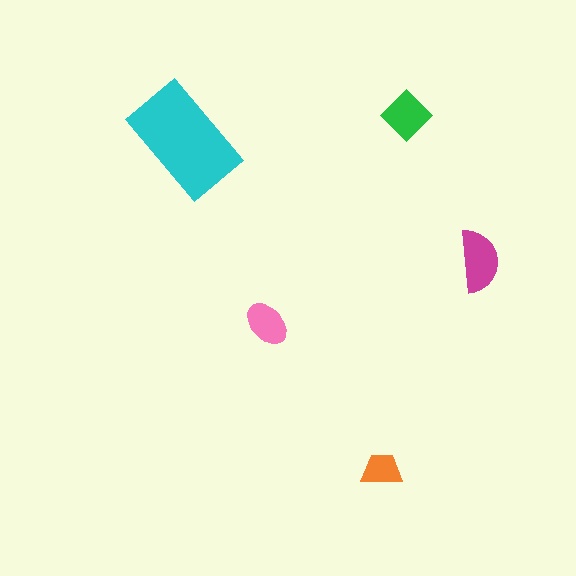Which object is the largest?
The cyan rectangle.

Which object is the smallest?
The orange trapezoid.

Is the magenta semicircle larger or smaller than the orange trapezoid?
Larger.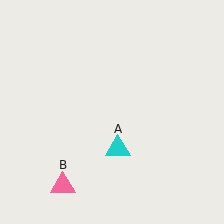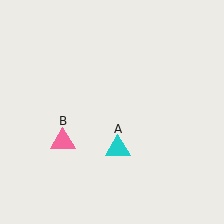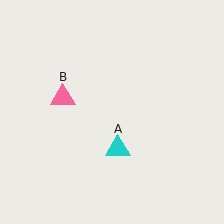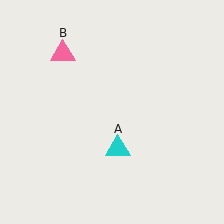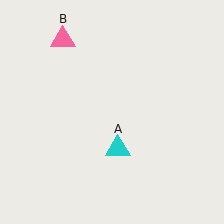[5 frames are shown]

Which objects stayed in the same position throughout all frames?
Cyan triangle (object A) remained stationary.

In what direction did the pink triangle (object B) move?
The pink triangle (object B) moved up.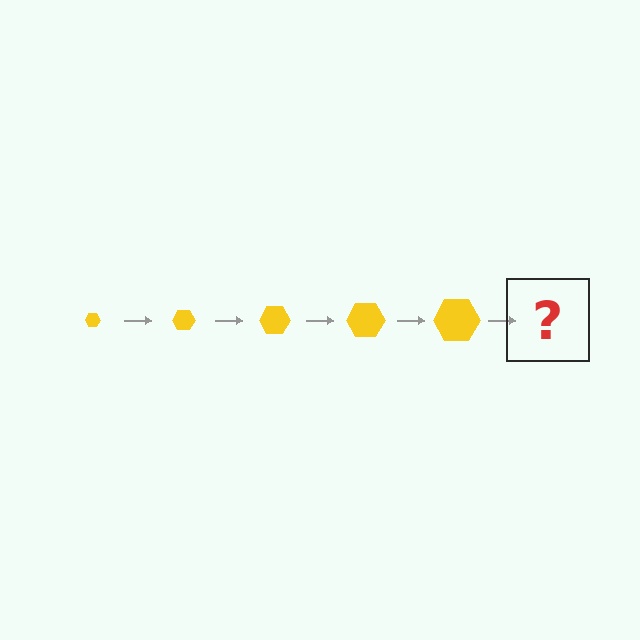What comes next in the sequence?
The next element should be a yellow hexagon, larger than the previous one.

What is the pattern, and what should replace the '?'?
The pattern is that the hexagon gets progressively larger each step. The '?' should be a yellow hexagon, larger than the previous one.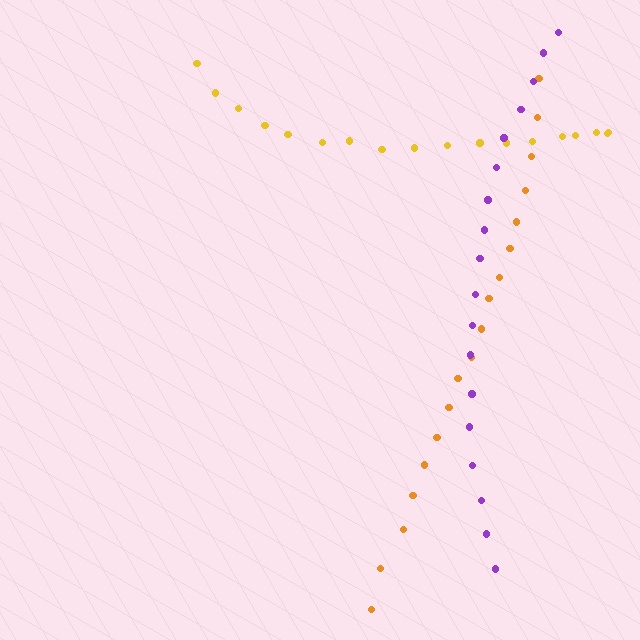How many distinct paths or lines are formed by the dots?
There are 3 distinct paths.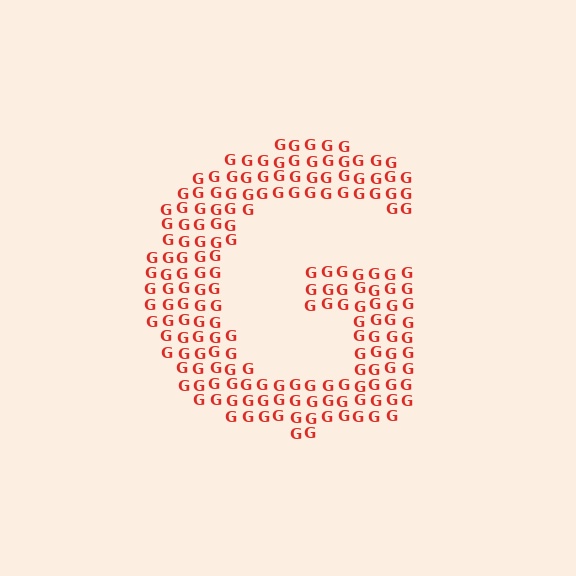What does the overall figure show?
The overall figure shows the letter G.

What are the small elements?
The small elements are letter G's.